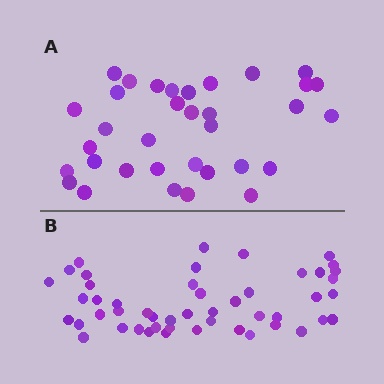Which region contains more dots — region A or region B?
Region B (the bottom region) has more dots.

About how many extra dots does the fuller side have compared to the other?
Region B has approximately 15 more dots than region A.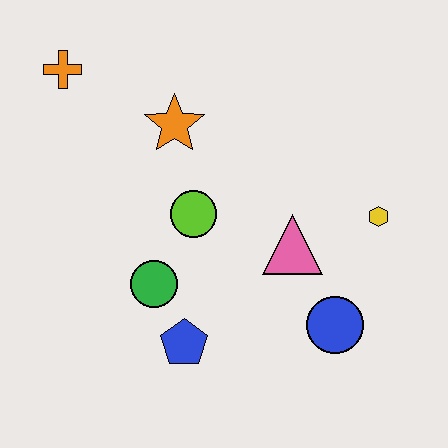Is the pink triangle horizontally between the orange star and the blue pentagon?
No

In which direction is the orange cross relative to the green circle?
The orange cross is above the green circle.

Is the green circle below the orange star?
Yes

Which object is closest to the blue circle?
The pink triangle is closest to the blue circle.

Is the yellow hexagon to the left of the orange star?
No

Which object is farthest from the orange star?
The blue circle is farthest from the orange star.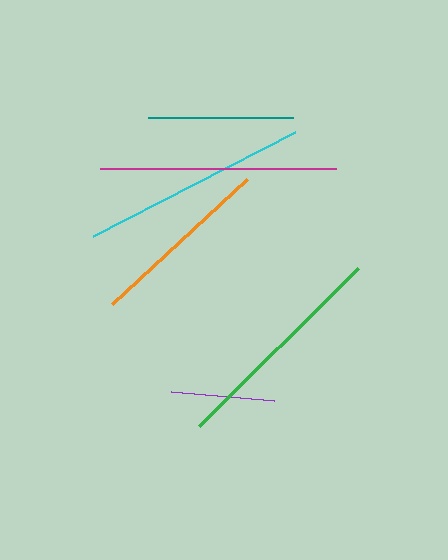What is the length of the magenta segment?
The magenta segment is approximately 236 pixels long.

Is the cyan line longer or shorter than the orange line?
The cyan line is longer than the orange line.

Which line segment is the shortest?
The purple line is the shortest at approximately 104 pixels.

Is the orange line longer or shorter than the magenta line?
The magenta line is longer than the orange line.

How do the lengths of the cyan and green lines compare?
The cyan and green lines are approximately the same length.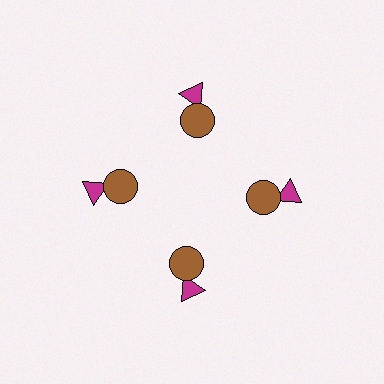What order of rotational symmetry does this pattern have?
This pattern has 4-fold rotational symmetry.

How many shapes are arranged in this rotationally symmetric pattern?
There are 8 shapes, arranged in 4 groups of 2.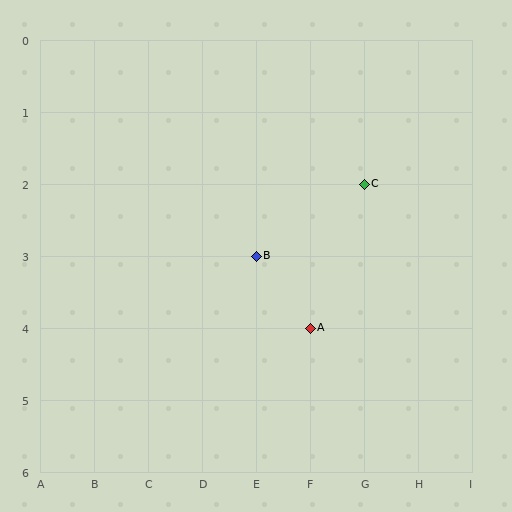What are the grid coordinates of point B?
Point B is at grid coordinates (E, 3).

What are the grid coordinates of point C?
Point C is at grid coordinates (G, 2).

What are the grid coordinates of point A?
Point A is at grid coordinates (F, 4).